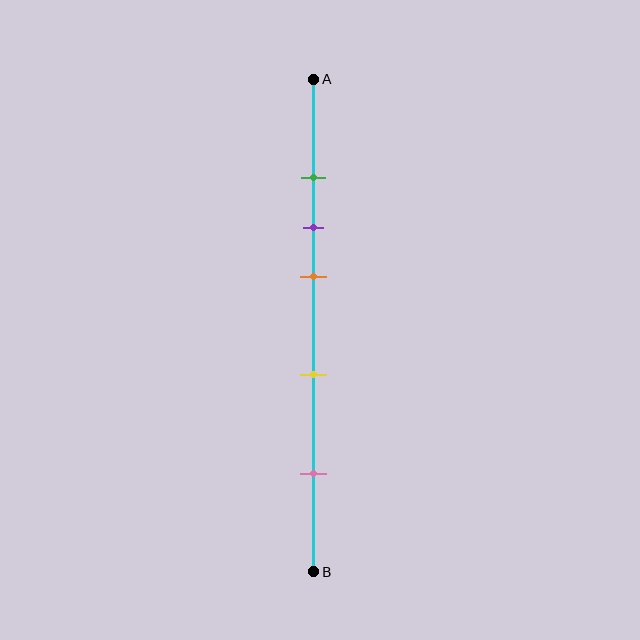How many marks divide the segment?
There are 5 marks dividing the segment.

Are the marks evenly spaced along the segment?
No, the marks are not evenly spaced.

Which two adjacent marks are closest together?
The green and purple marks are the closest adjacent pair.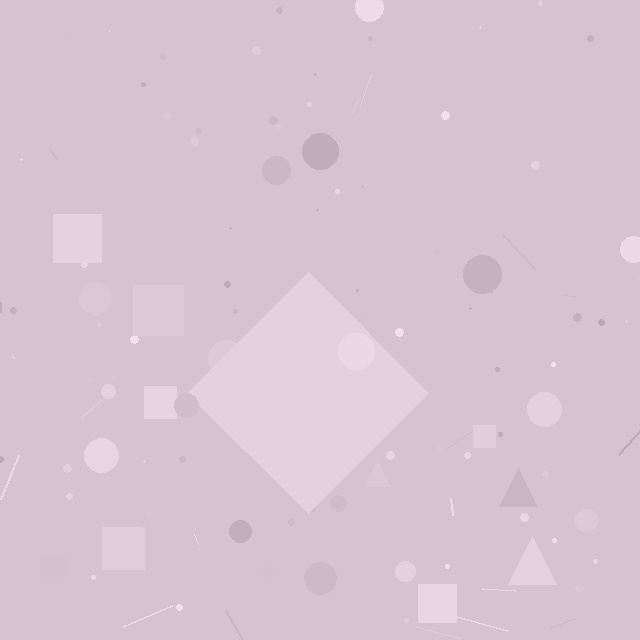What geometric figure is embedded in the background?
A diamond is embedded in the background.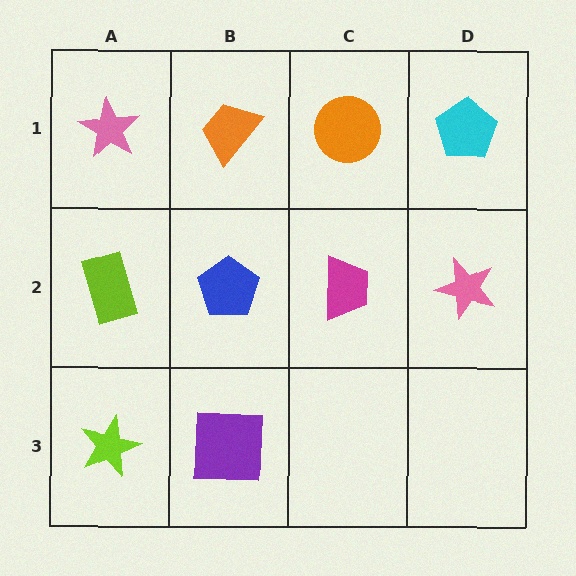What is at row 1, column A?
A pink star.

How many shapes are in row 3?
2 shapes.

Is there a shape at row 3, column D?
No, that cell is empty.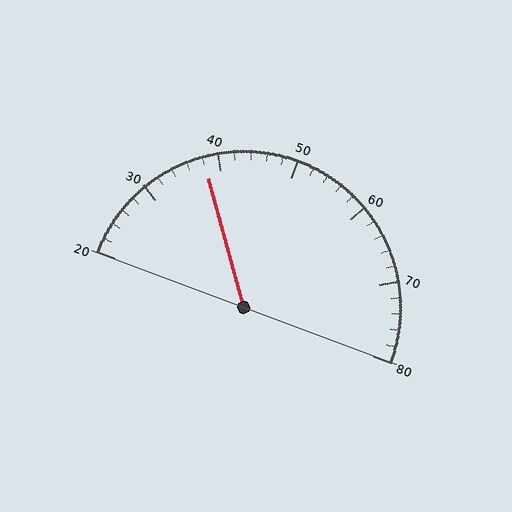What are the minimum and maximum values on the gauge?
The gauge ranges from 20 to 80.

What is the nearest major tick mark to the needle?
The nearest major tick mark is 40.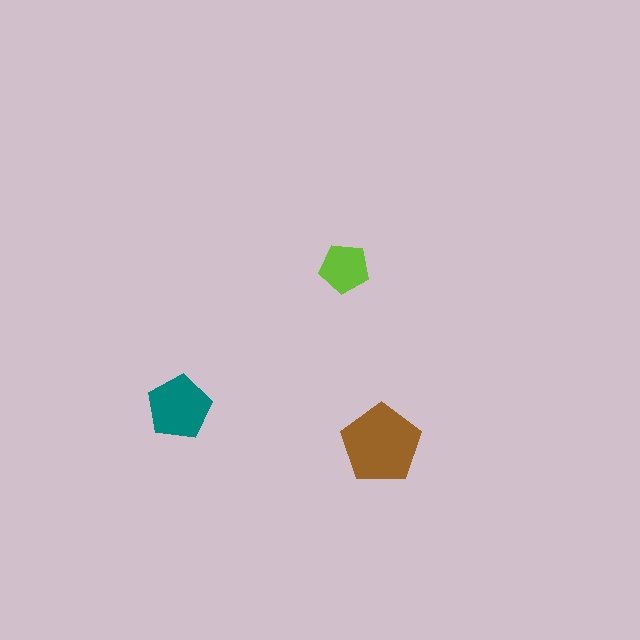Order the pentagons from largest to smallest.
the brown one, the teal one, the lime one.